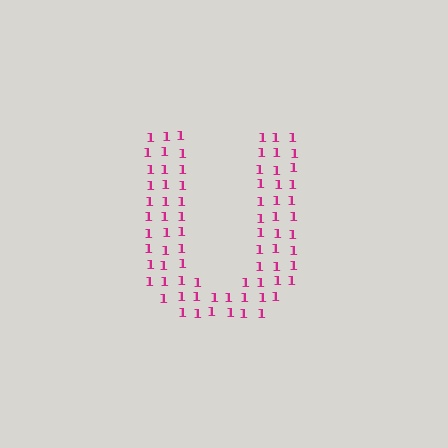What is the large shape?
The large shape is the letter U.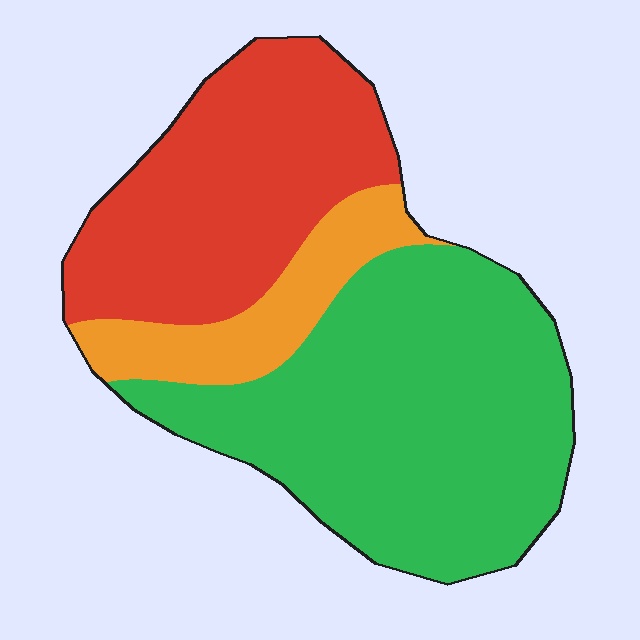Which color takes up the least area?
Orange, at roughly 15%.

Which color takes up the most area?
Green, at roughly 50%.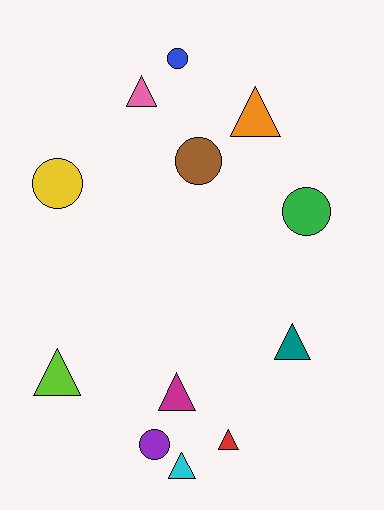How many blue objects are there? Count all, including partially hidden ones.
There is 1 blue object.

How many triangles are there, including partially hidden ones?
There are 7 triangles.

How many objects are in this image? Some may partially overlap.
There are 12 objects.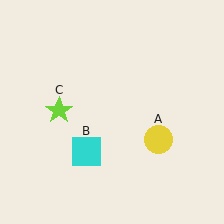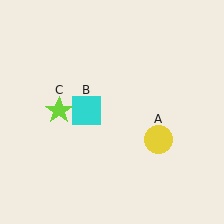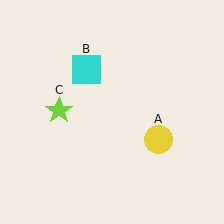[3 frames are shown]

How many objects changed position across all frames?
1 object changed position: cyan square (object B).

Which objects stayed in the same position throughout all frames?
Yellow circle (object A) and lime star (object C) remained stationary.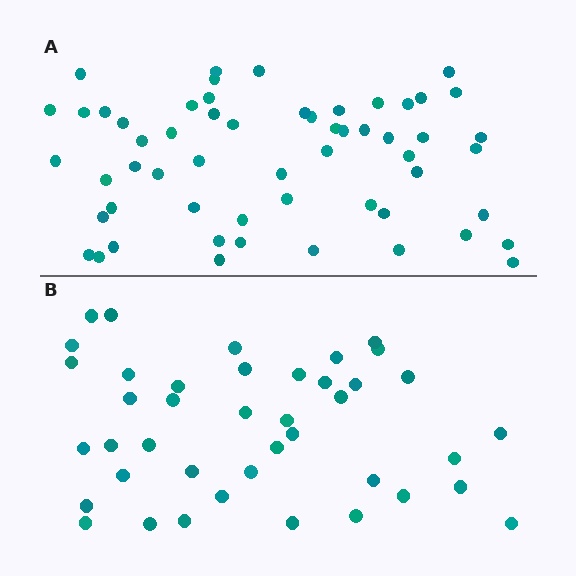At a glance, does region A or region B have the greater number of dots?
Region A (the top region) has more dots.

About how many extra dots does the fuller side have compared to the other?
Region A has approximately 15 more dots than region B.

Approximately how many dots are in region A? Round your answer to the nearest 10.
About 60 dots. (The exact count is 57, which rounds to 60.)